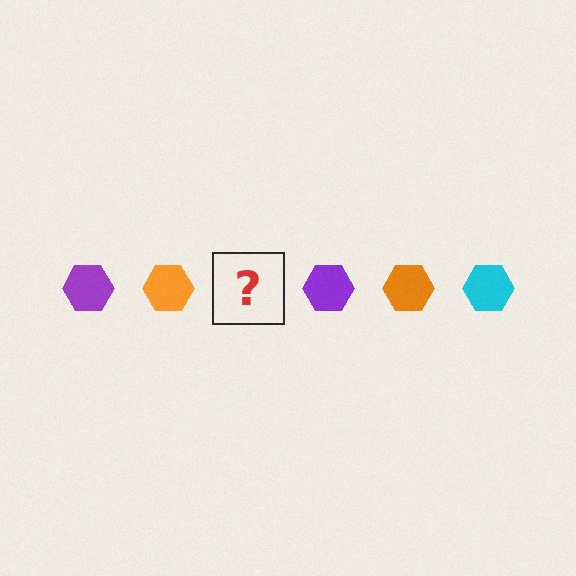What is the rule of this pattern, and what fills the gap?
The rule is that the pattern cycles through purple, orange, cyan hexagons. The gap should be filled with a cyan hexagon.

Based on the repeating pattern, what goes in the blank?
The blank should be a cyan hexagon.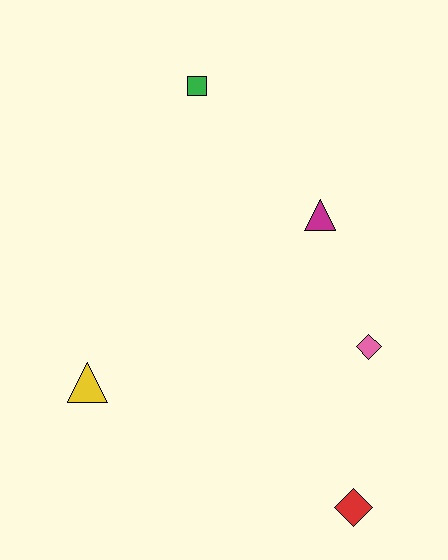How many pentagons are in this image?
There are no pentagons.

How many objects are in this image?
There are 5 objects.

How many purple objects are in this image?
There are no purple objects.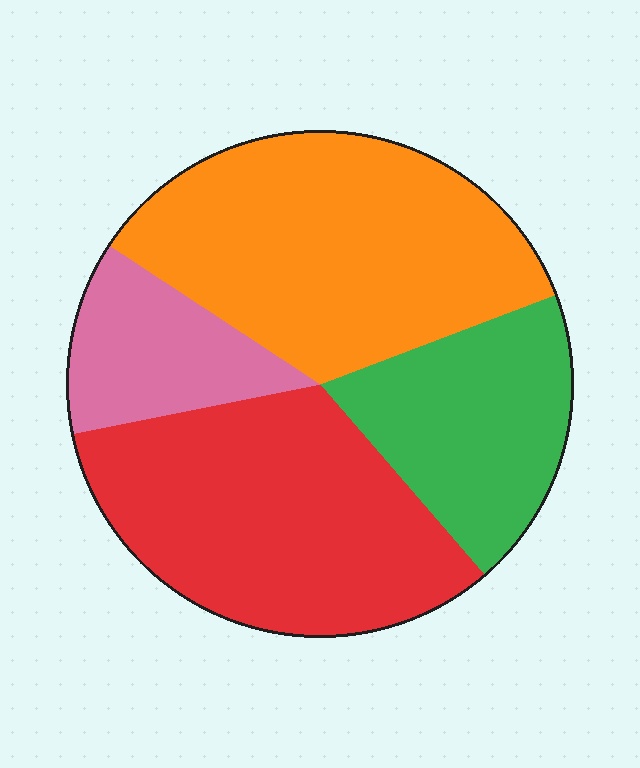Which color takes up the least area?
Pink, at roughly 10%.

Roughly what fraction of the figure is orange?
Orange covers roughly 35% of the figure.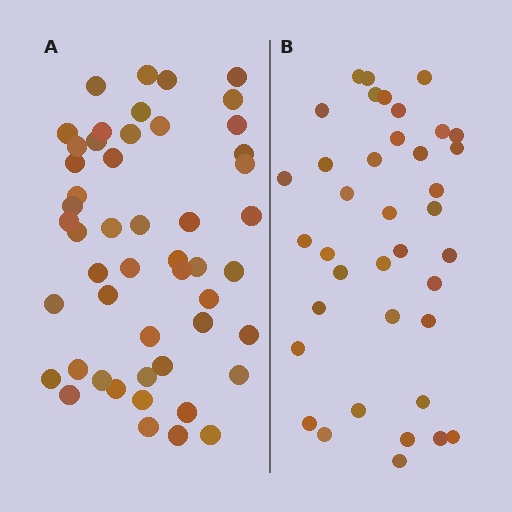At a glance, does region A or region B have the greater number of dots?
Region A (the left region) has more dots.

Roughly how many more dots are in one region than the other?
Region A has roughly 12 or so more dots than region B.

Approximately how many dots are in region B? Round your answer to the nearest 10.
About 40 dots. (The exact count is 38, which rounds to 40.)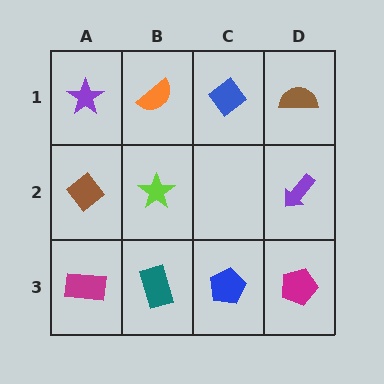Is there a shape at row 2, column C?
No, that cell is empty.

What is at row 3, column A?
A magenta rectangle.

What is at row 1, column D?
A brown semicircle.